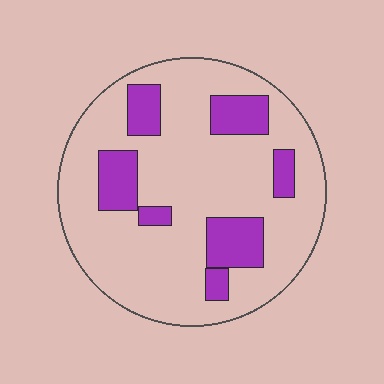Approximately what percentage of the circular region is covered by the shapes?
Approximately 20%.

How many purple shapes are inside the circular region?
7.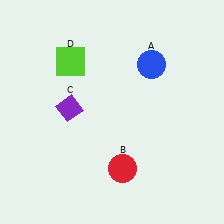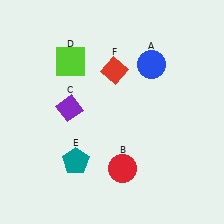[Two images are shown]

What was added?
A teal pentagon (E), a red diamond (F) were added in Image 2.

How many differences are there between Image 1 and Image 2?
There are 2 differences between the two images.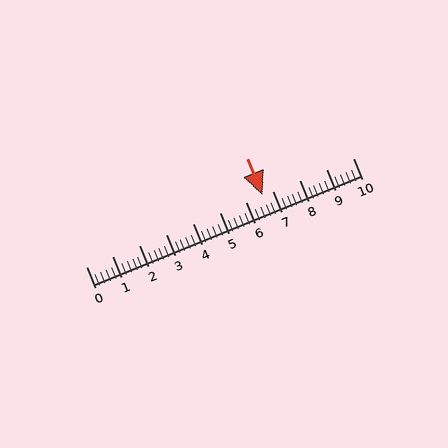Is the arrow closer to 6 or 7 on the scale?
The arrow is closer to 7.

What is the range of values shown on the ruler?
The ruler shows values from 0 to 10.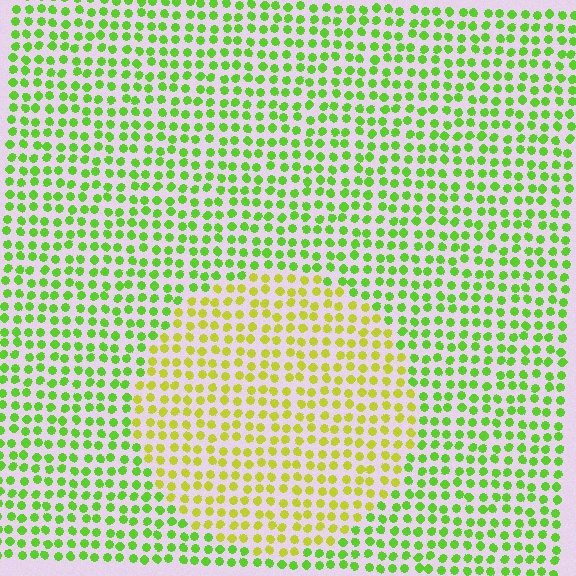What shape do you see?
I see a circle.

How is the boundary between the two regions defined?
The boundary is defined purely by a slight shift in hue (about 36 degrees). Spacing, size, and orientation are identical on both sides.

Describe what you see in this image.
The image is filled with small lime elements in a uniform arrangement. A circle-shaped region is visible where the elements are tinted to a slightly different hue, forming a subtle color boundary.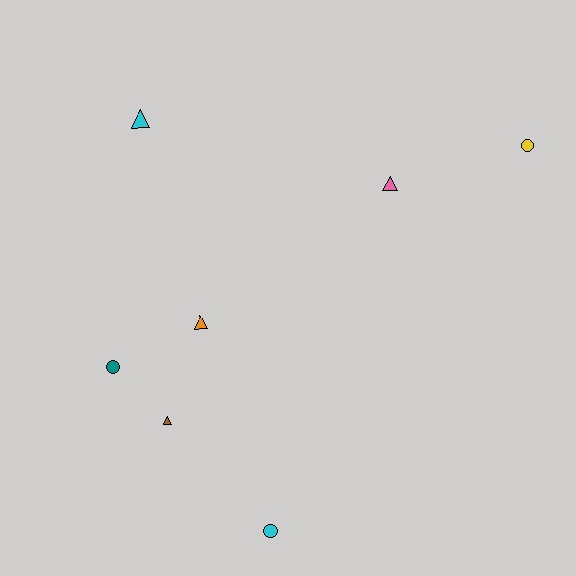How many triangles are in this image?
There are 4 triangles.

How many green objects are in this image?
There are no green objects.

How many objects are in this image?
There are 7 objects.